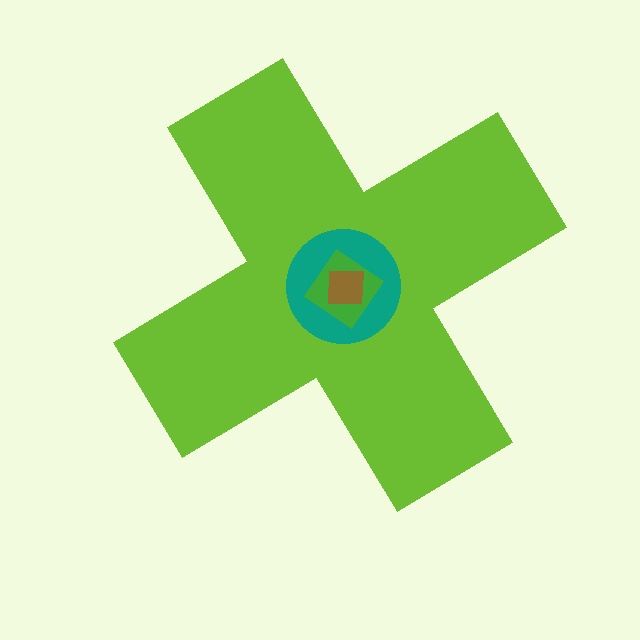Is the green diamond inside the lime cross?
Yes.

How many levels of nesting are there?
4.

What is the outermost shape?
The lime cross.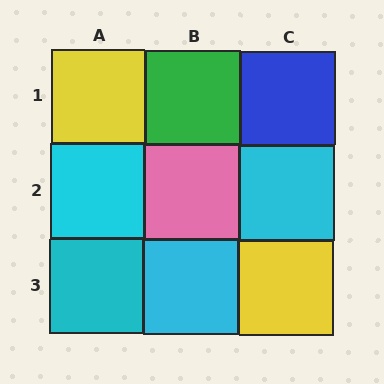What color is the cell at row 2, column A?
Cyan.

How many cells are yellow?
2 cells are yellow.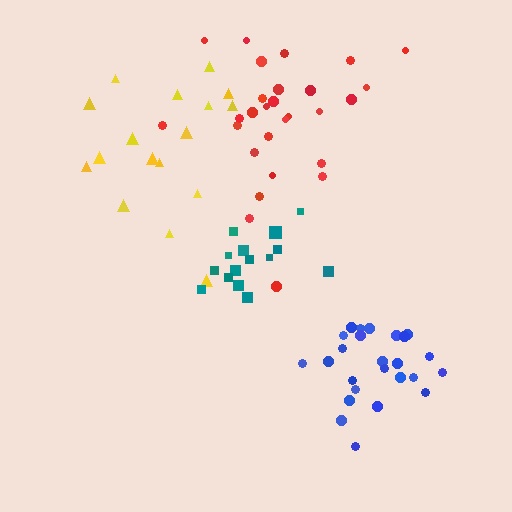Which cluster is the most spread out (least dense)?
Yellow.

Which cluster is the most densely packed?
Blue.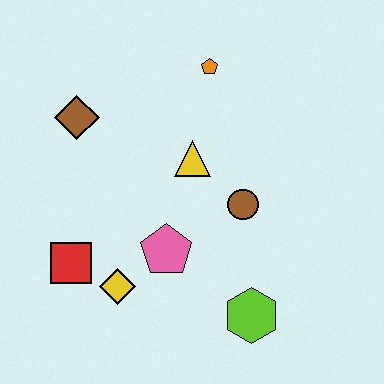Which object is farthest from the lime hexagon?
The brown diamond is farthest from the lime hexagon.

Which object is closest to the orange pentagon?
The yellow triangle is closest to the orange pentagon.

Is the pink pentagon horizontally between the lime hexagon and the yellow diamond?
Yes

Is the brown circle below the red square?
No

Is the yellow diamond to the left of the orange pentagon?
Yes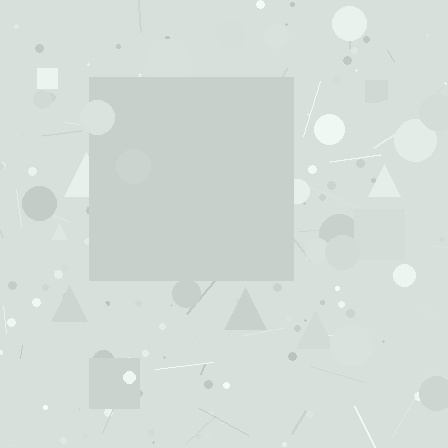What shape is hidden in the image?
A square is hidden in the image.